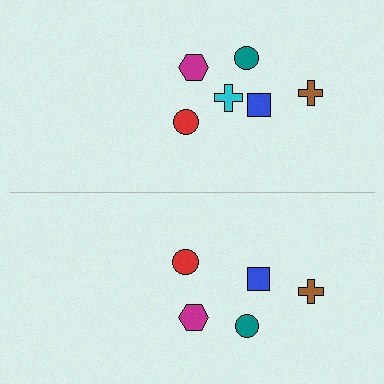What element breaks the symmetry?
A cyan cross is missing from the bottom side.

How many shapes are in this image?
There are 11 shapes in this image.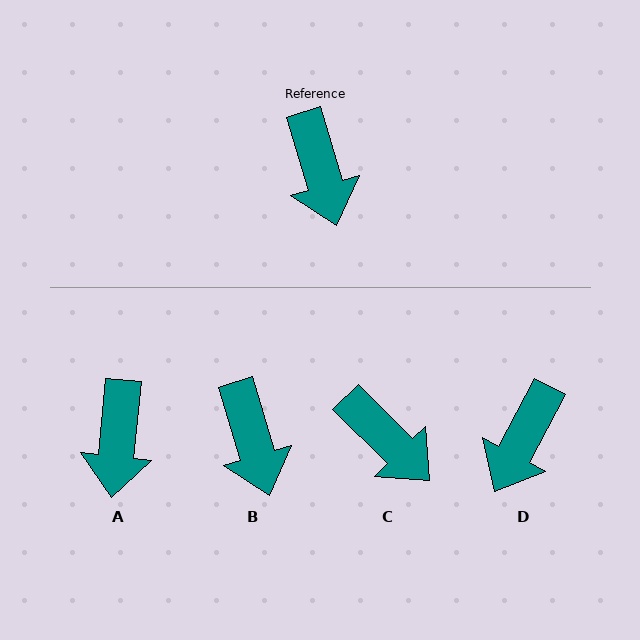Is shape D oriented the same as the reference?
No, it is off by about 44 degrees.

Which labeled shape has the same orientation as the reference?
B.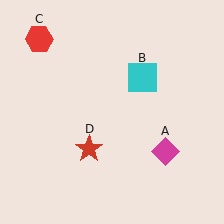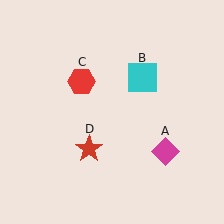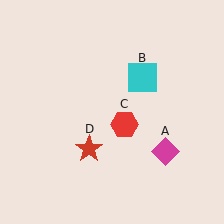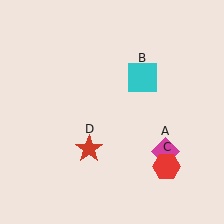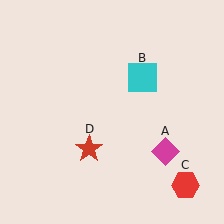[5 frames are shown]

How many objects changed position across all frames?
1 object changed position: red hexagon (object C).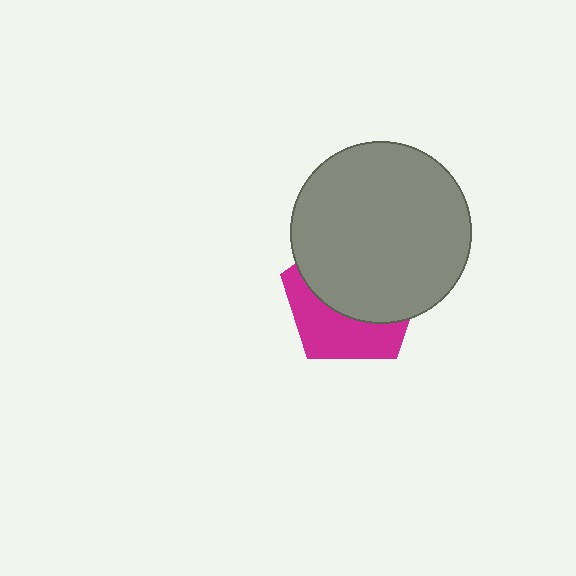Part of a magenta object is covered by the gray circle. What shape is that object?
It is a pentagon.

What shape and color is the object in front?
The object in front is a gray circle.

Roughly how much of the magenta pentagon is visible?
A small part of it is visible (roughly 40%).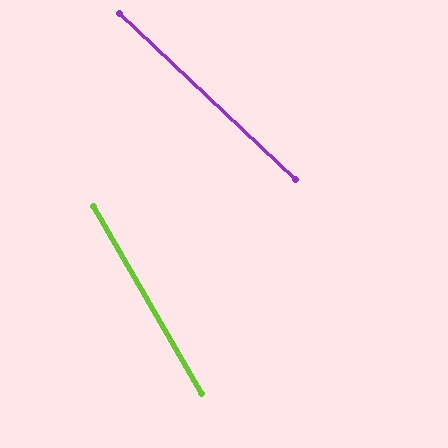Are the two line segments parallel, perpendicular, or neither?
Neither parallel nor perpendicular — they differ by about 17°.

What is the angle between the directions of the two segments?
Approximately 17 degrees.